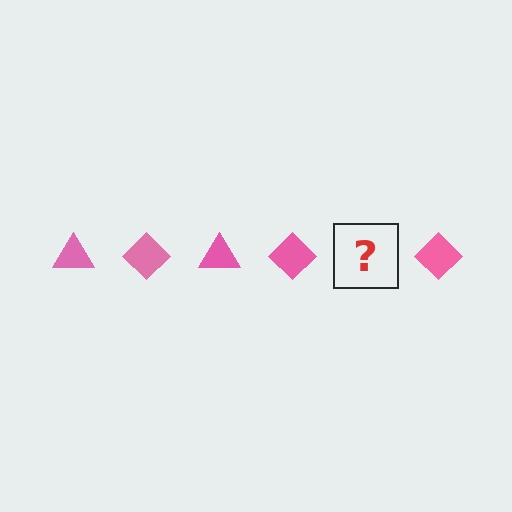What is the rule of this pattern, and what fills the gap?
The rule is that the pattern cycles through triangle, diamond shapes in pink. The gap should be filled with a pink triangle.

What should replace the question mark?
The question mark should be replaced with a pink triangle.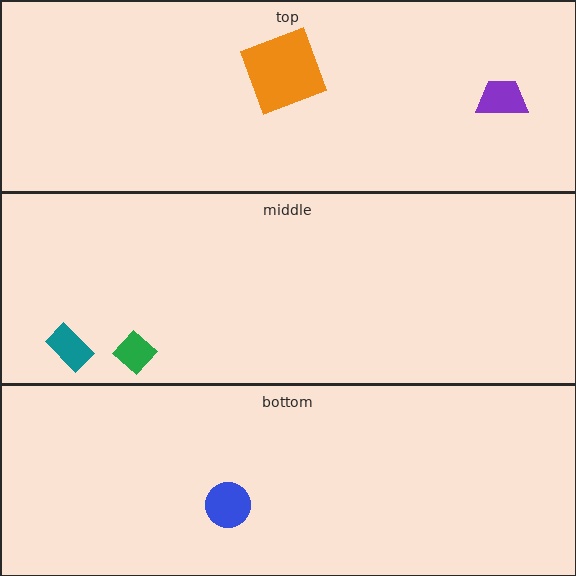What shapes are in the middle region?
The teal rectangle, the green diamond.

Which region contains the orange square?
The top region.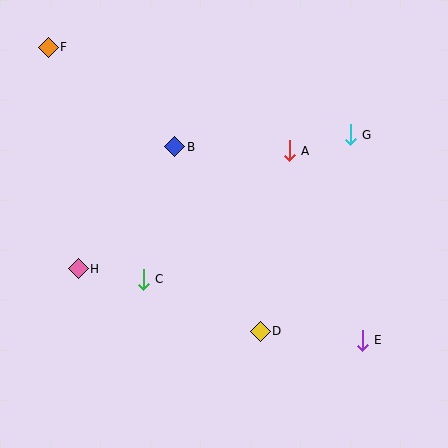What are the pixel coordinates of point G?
Point G is at (350, 135).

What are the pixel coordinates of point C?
Point C is at (143, 279).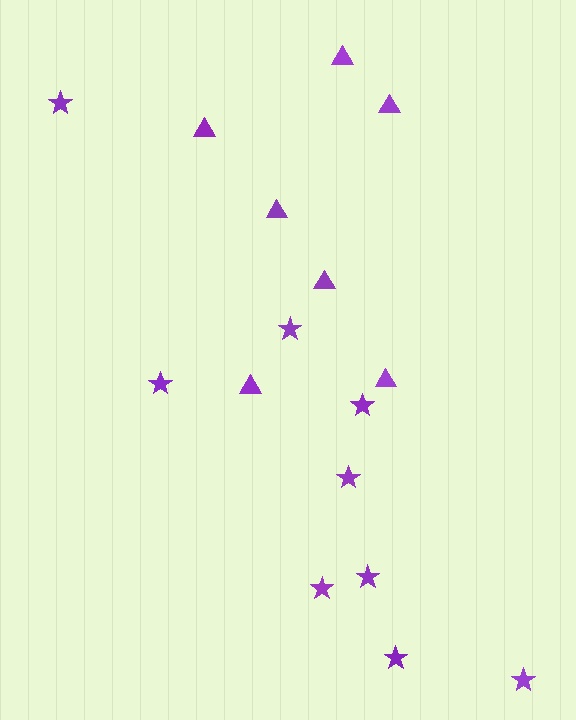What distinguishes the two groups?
There are 2 groups: one group of stars (9) and one group of triangles (7).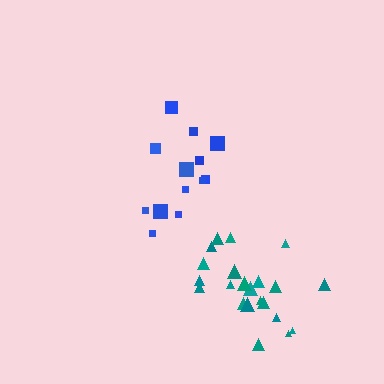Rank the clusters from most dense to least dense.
teal, blue.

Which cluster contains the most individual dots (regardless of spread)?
Teal (24).